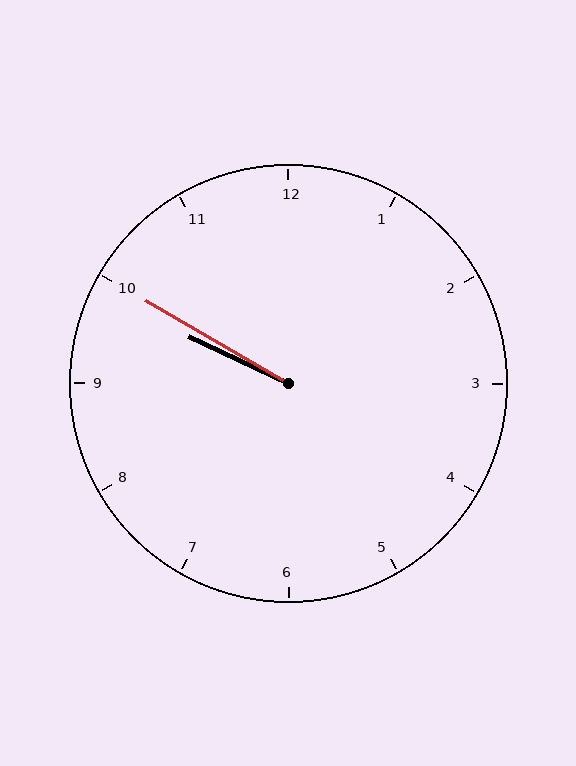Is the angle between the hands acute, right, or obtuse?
It is acute.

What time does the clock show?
9:50.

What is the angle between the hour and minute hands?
Approximately 5 degrees.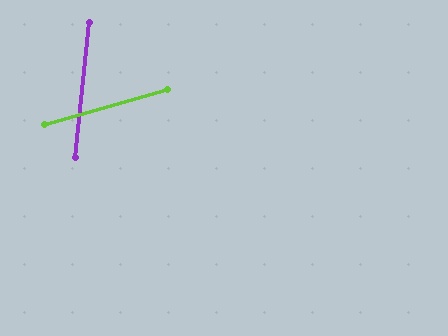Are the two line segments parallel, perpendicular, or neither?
Neither parallel nor perpendicular — they differ by about 68°.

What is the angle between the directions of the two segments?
Approximately 68 degrees.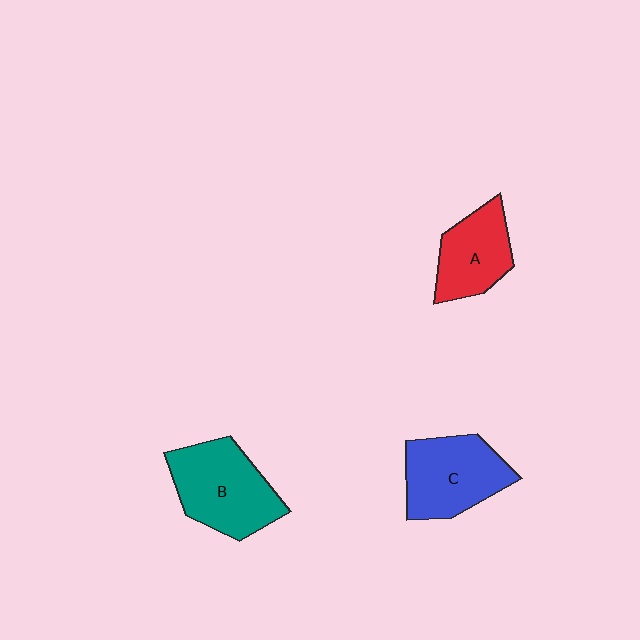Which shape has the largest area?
Shape B (teal).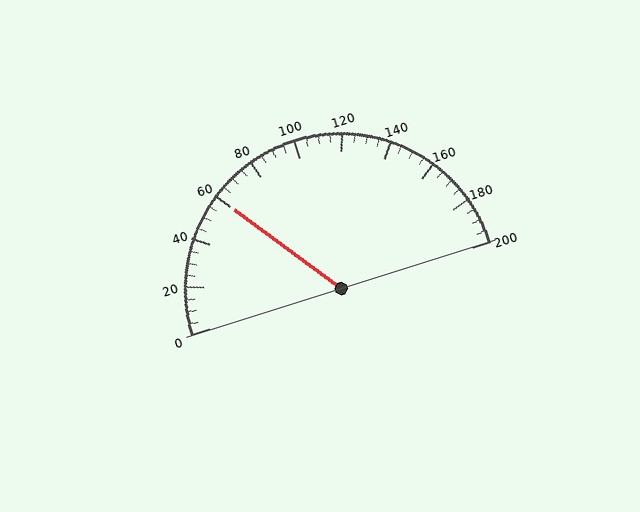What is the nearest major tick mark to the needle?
The nearest major tick mark is 60.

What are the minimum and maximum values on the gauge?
The gauge ranges from 0 to 200.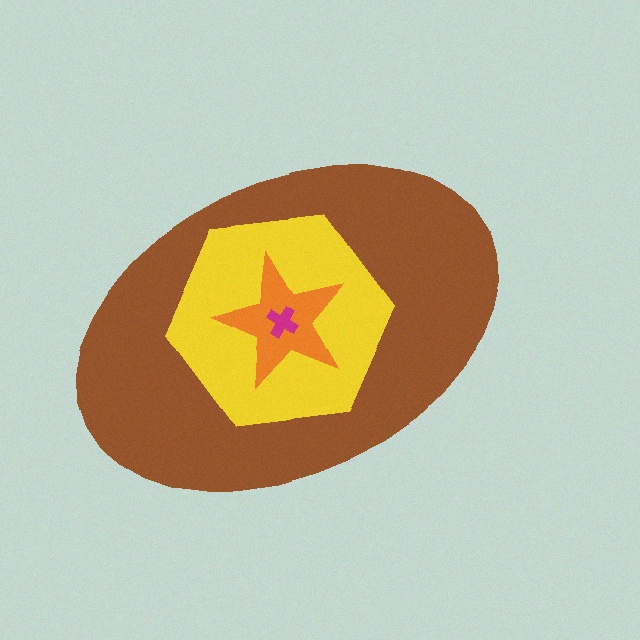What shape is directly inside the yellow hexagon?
The orange star.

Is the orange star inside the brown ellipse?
Yes.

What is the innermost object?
The magenta cross.